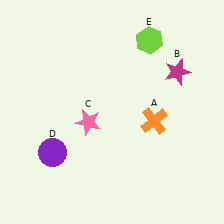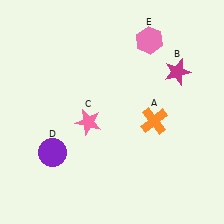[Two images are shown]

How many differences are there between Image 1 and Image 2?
There is 1 difference between the two images.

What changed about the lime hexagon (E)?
In Image 1, E is lime. In Image 2, it changed to pink.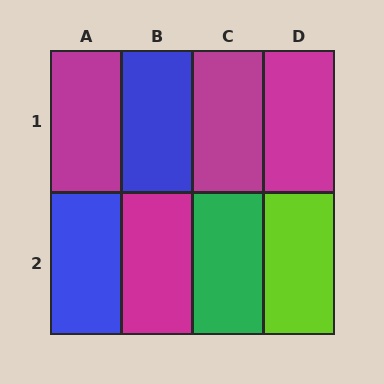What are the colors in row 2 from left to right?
Blue, magenta, green, lime.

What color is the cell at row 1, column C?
Magenta.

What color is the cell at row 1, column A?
Magenta.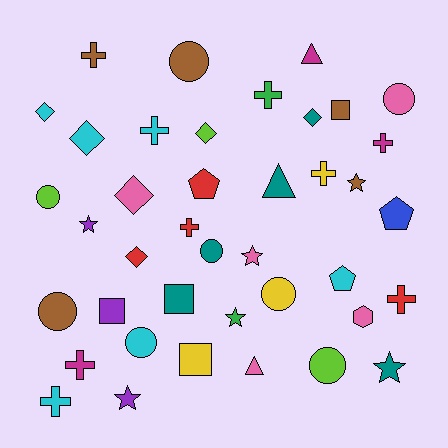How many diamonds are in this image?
There are 6 diamonds.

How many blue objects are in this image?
There is 1 blue object.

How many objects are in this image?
There are 40 objects.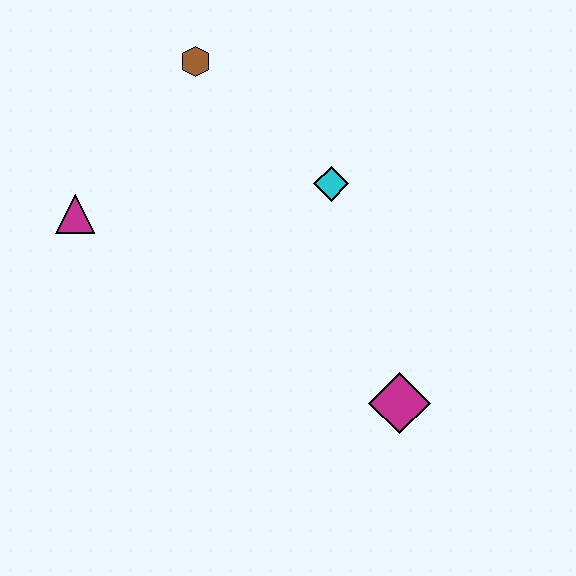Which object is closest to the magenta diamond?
The cyan diamond is closest to the magenta diamond.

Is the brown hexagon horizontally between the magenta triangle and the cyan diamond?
Yes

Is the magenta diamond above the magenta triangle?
No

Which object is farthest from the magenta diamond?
The brown hexagon is farthest from the magenta diamond.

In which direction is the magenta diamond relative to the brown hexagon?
The magenta diamond is below the brown hexagon.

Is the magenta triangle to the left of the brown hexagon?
Yes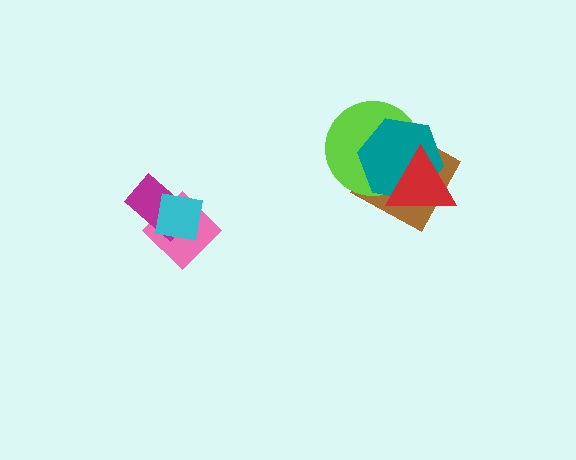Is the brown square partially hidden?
Yes, it is partially covered by another shape.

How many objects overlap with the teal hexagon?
3 objects overlap with the teal hexagon.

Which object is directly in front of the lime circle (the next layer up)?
The teal hexagon is directly in front of the lime circle.